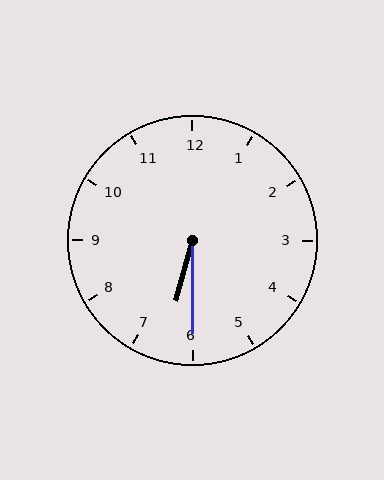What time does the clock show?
6:30.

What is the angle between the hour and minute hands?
Approximately 15 degrees.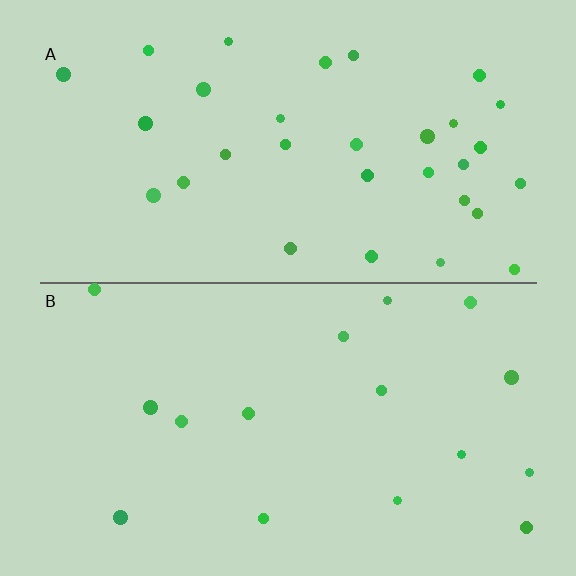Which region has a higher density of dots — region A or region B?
A (the top).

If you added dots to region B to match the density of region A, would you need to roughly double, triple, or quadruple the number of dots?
Approximately double.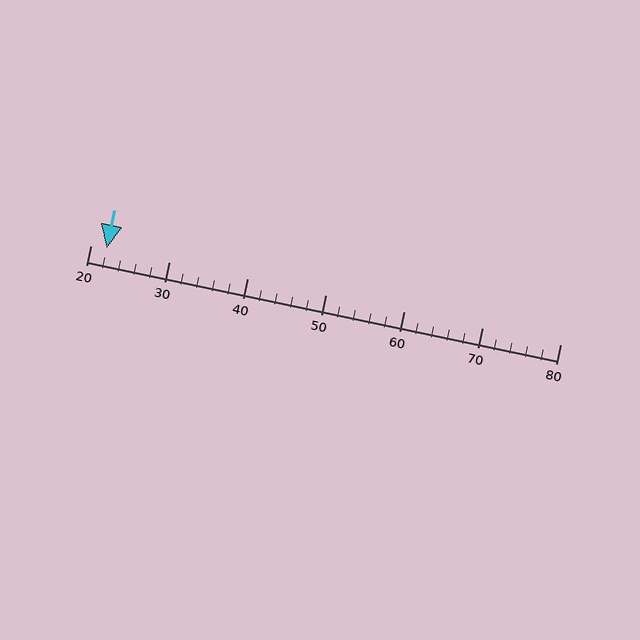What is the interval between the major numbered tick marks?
The major tick marks are spaced 10 units apart.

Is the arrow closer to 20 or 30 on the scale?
The arrow is closer to 20.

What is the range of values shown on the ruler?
The ruler shows values from 20 to 80.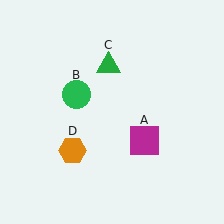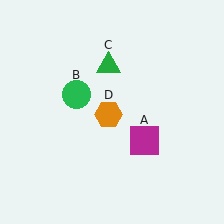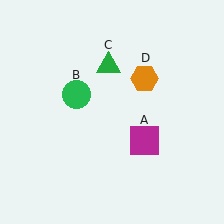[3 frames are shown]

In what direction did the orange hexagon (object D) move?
The orange hexagon (object D) moved up and to the right.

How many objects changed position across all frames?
1 object changed position: orange hexagon (object D).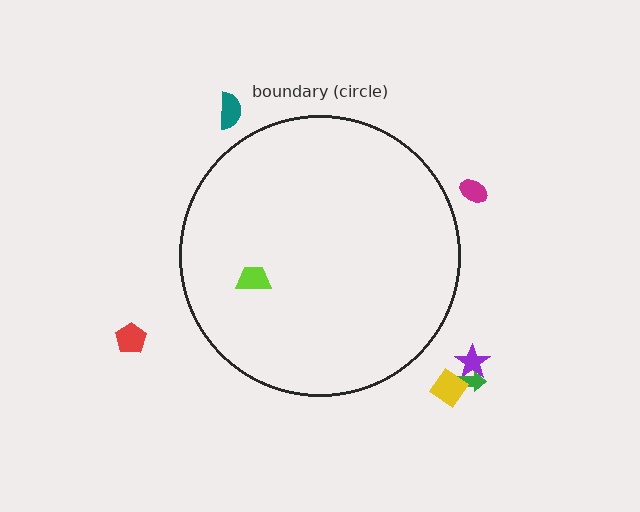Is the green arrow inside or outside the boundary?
Outside.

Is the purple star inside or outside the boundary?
Outside.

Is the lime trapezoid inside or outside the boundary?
Inside.